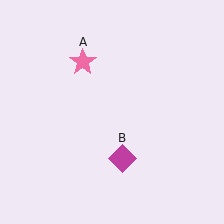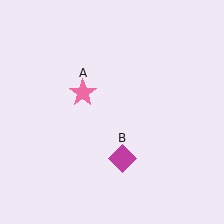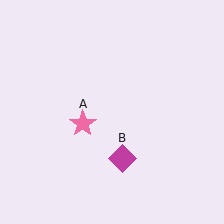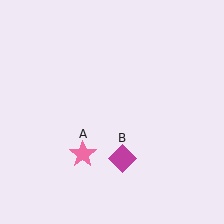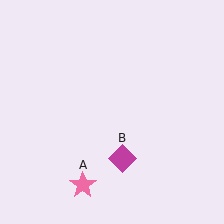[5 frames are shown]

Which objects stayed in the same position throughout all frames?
Magenta diamond (object B) remained stationary.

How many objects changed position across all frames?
1 object changed position: pink star (object A).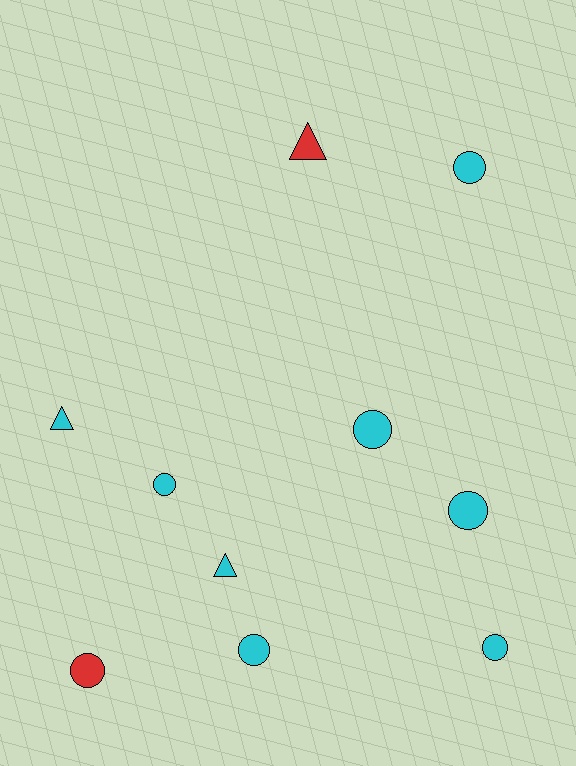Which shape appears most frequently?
Circle, with 7 objects.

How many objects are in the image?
There are 10 objects.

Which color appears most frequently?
Cyan, with 8 objects.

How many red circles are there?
There is 1 red circle.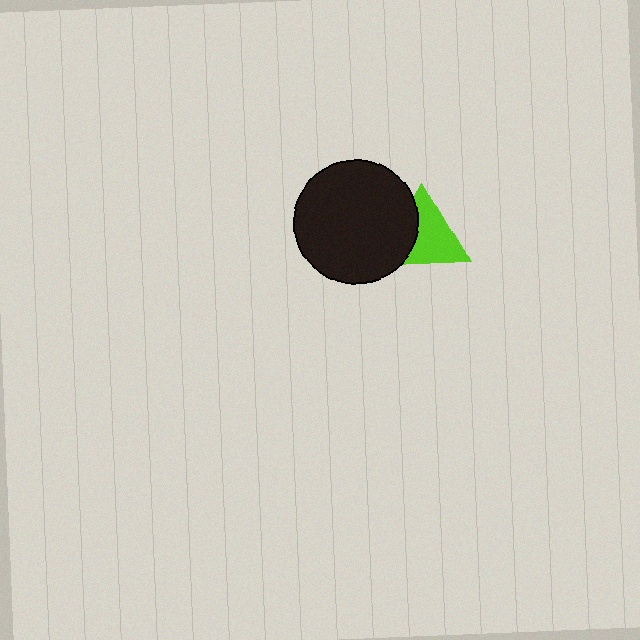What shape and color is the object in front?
The object in front is a black circle.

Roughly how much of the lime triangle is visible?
Most of it is visible (roughly 65%).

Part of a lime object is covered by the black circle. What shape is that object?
It is a triangle.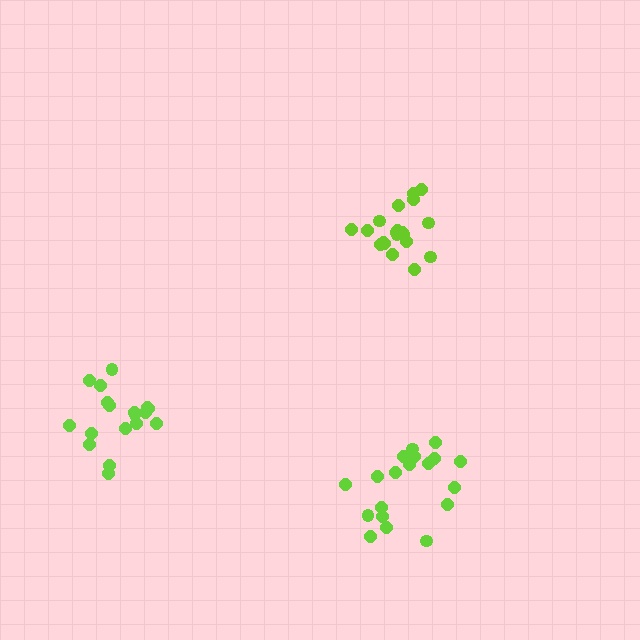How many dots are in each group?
Group 1: 19 dots, Group 2: 18 dots, Group 3: 20 dots (57 total).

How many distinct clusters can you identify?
There are 3 distinct clusters.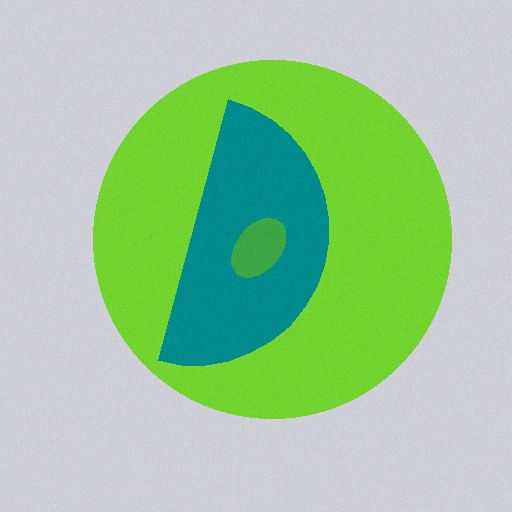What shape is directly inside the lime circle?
The teal semicircle.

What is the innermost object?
The green ellipse.